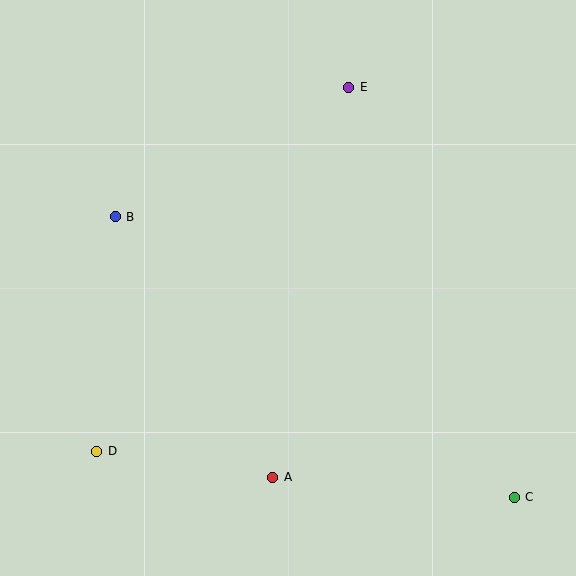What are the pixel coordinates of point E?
Point E is at (349, 87).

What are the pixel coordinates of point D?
Point D is at (97, 452).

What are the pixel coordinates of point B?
Point B is at (115, 217).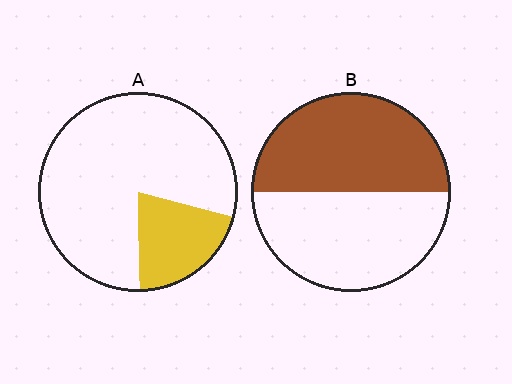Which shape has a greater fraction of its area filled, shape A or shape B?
Shape B.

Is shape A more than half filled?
No.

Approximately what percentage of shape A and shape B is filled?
A is approximately 20% and B is approximately 50%.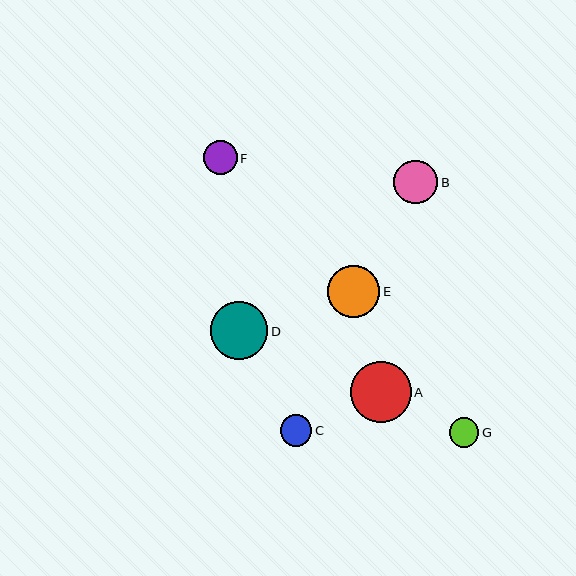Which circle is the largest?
Circle A is the largest with a size of approximately 61 pixels.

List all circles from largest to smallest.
From largest to smallest: A, D, E, B, F, C, G.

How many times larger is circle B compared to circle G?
Circle B is approximately 1.5 times the size of circle G.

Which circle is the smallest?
Circle G is the smallest with a size of approximately 30 pixels.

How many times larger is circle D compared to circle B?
Circle D is approximately 1.3 times the size of circle B.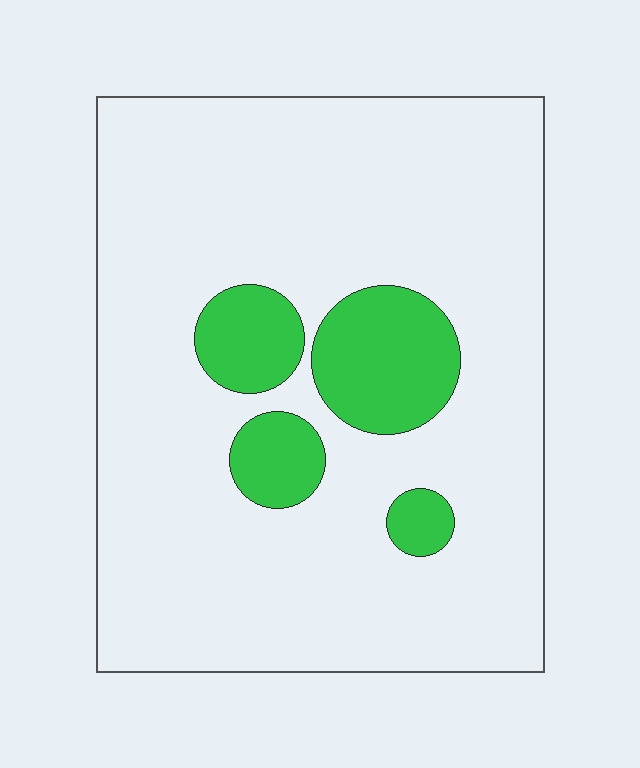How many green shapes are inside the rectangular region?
4.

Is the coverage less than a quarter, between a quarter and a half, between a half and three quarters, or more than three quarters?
Less than a quarter.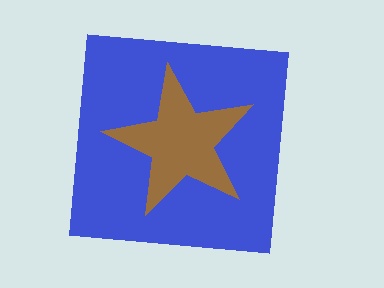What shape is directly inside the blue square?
The brown star.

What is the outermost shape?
The blue square.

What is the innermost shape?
The brown star.